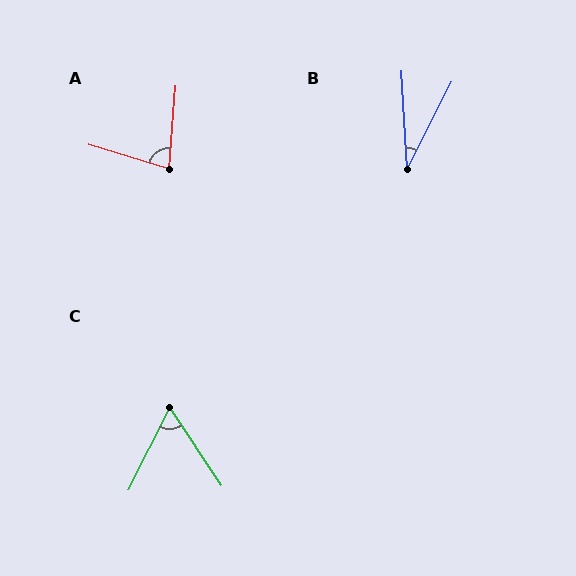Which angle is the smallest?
B, at approximately 30 degrees.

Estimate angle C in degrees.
Approximately 60 degrees.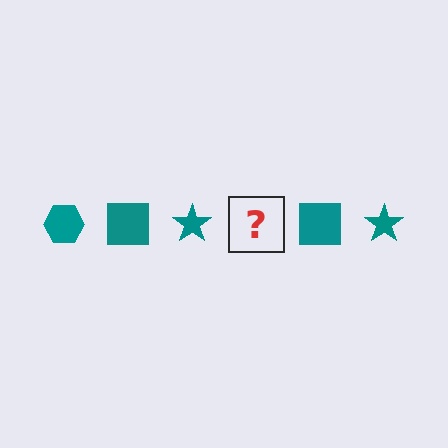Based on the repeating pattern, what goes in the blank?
The blank should be a teal hexagon.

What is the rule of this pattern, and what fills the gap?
The rule is that the pattern cycles through hexagon, square, star shapes in teal. The gap should be filled with a teal hexagon.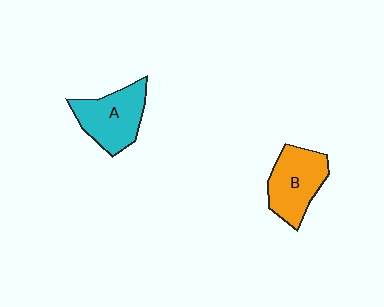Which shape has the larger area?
Shape A (cyan).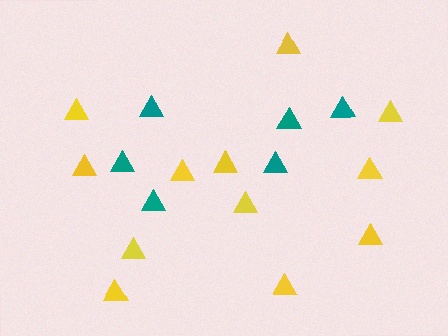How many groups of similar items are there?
There are 2 groups: one group of teal triangles (6) and one group of yellow triangles (12).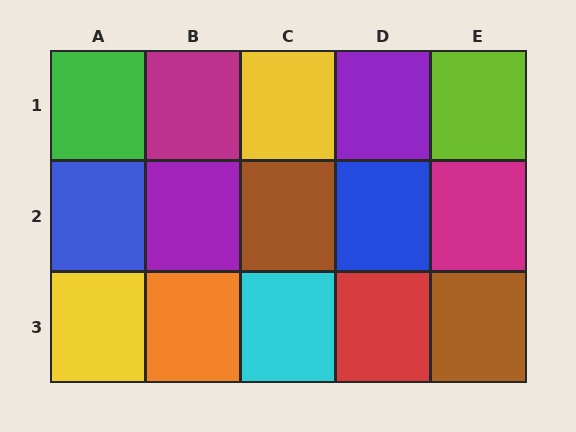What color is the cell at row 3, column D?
Red.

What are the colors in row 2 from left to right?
Blue, purple, brown, blue, magenta.